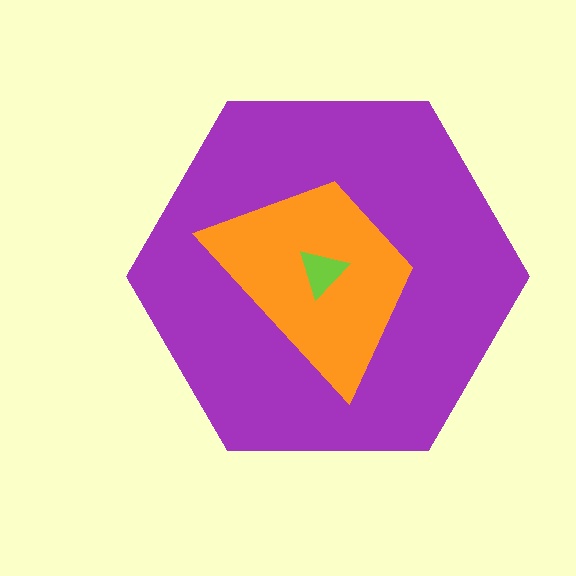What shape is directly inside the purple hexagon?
The orange trapezoid.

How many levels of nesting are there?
3.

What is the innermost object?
The lime triangle.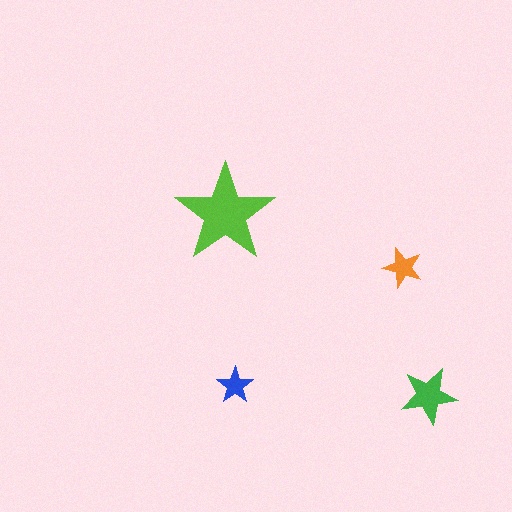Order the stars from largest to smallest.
the lime one, the green one, the orange one, the blue one.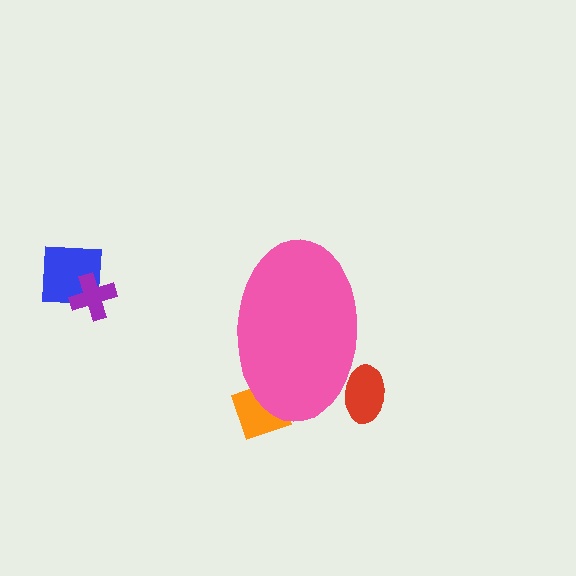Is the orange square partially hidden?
Yes, the orange square is partially hidden behind the pink ellipse.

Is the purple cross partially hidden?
No, the purple cross is fully visible.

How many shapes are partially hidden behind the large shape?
2 shapes are partially hidden.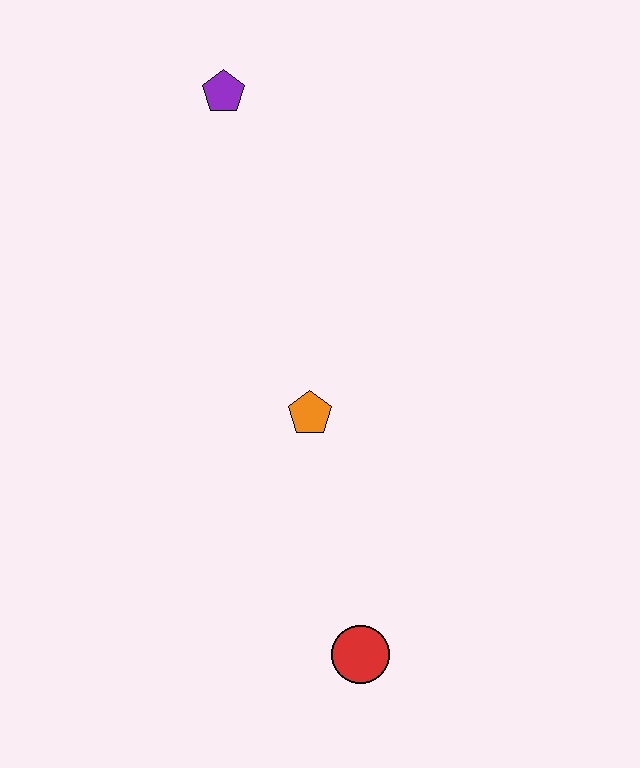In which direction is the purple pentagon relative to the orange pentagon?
The purple pentagon is above the orange pentagon.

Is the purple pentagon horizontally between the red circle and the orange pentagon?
No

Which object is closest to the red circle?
The orange pentagon is closest to the red circle.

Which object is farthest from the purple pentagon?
The red circle is farthest from the purple pentagon.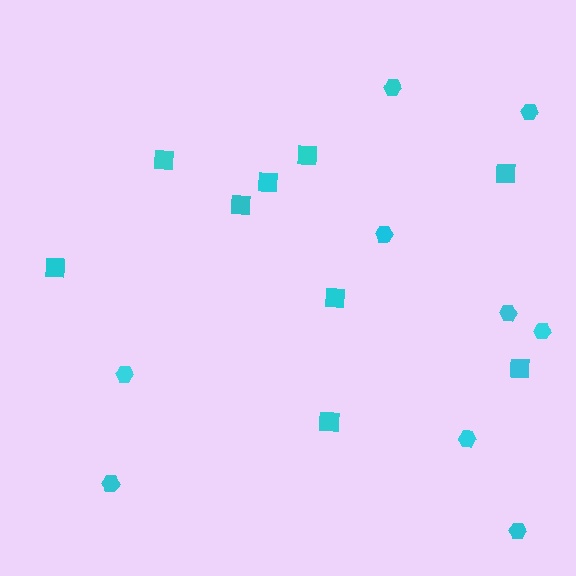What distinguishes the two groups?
There are 2 groups: one group of hexagons (9) and one group of squares (9).